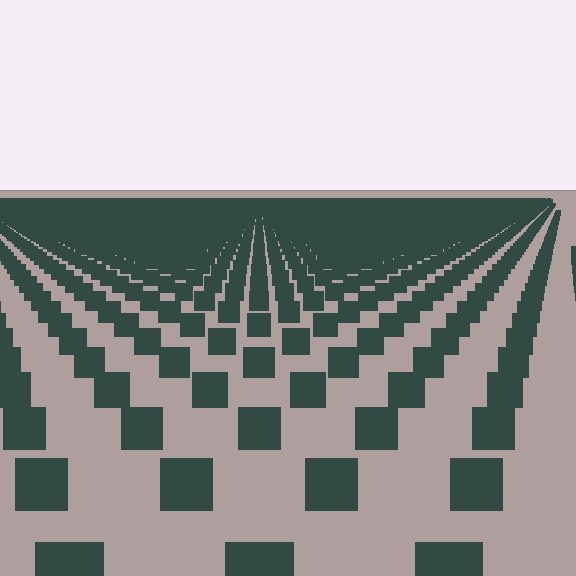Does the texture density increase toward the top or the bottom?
Density increases toward the top.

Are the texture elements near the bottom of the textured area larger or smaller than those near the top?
Larger. Near the bottom, elements are closer to the viewer and appear at a bigger on-screen size.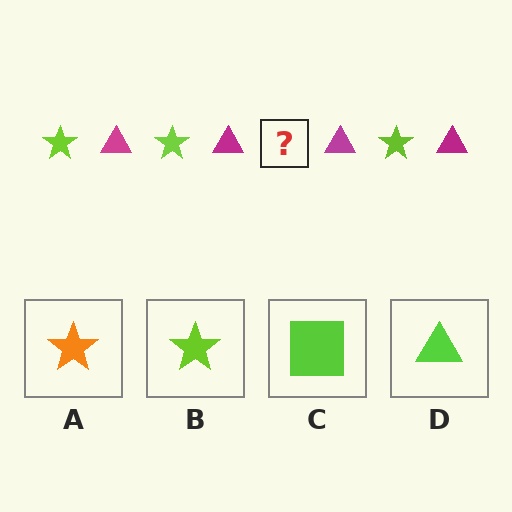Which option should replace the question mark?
Option B.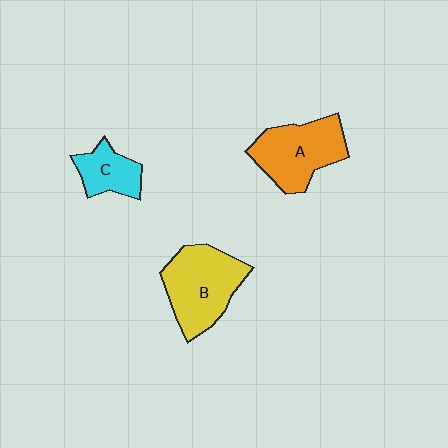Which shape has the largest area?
Shape B (yellow).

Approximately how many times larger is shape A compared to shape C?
Approximately 1.8 times.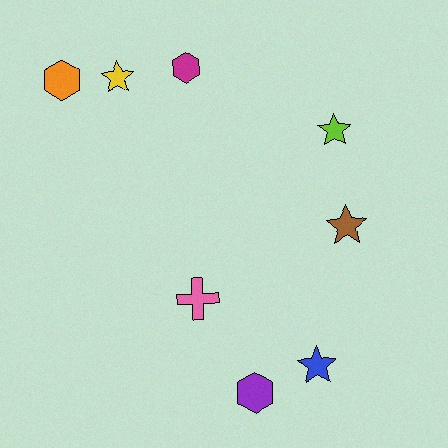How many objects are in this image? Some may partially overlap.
There are 8 objects.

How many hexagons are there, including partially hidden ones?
There are 3 hexagons.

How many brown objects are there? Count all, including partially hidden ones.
There is 1 brown object.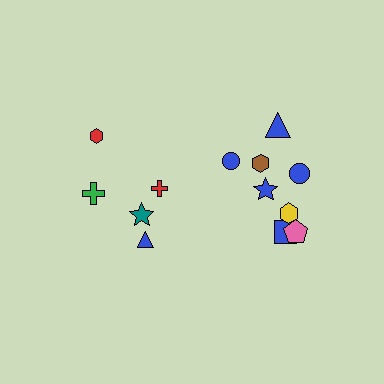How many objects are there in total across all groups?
There are 13 objects.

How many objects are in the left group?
There are 5 objects.